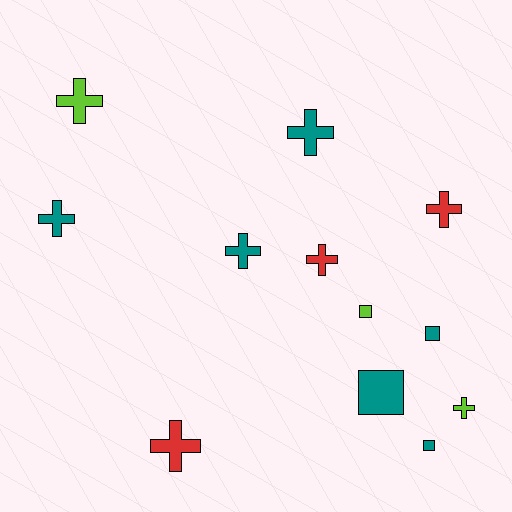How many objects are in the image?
There are 12 objects.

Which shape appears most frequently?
Cross, with 8 objects.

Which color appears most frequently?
Teal, with 6 objects.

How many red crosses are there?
There are 3 red crosses.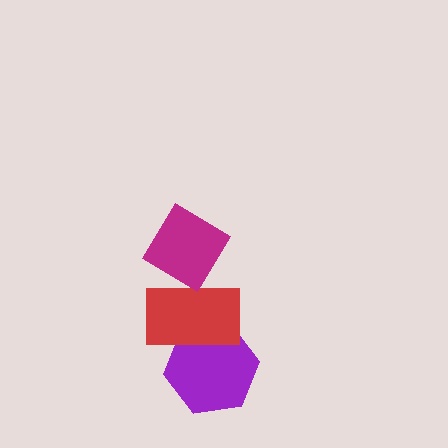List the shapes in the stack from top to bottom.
From top to bottom: the magenta diamond, the red rectangle, the purple hexagon.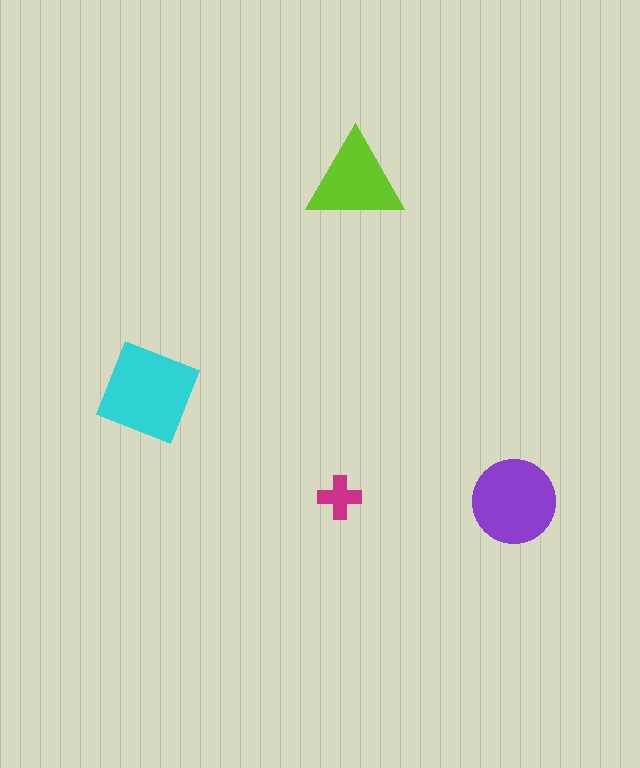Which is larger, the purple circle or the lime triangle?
The purple circle.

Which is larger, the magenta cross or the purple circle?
The purple circle.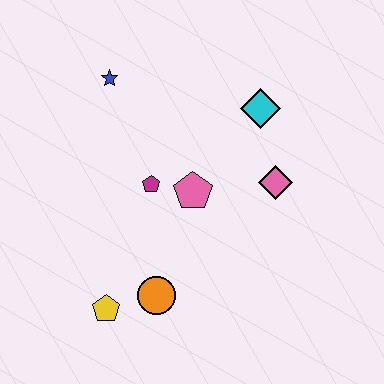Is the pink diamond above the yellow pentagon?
Yes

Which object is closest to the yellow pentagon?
The orange circle is closest to the yellow pentagon.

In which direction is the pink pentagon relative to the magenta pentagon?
The pink pentagon is to the right of the magenta pentagon.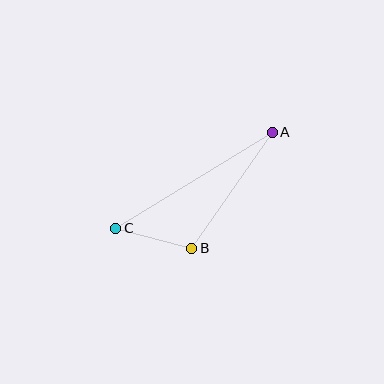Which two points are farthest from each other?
Points A and C are farthest from each other.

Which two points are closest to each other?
Points B and C are closest to each other.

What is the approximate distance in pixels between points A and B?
The distance between A and B is approximately 141 pixels.